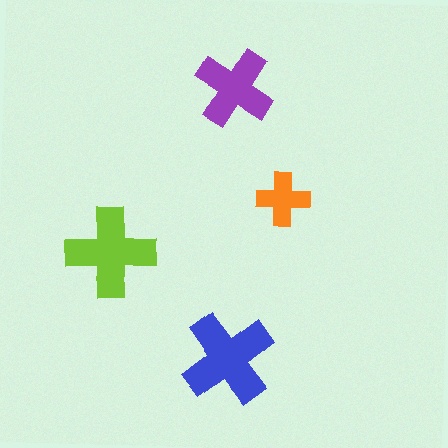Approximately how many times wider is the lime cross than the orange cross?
About 1.5 times wider.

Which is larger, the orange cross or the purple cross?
The purple one.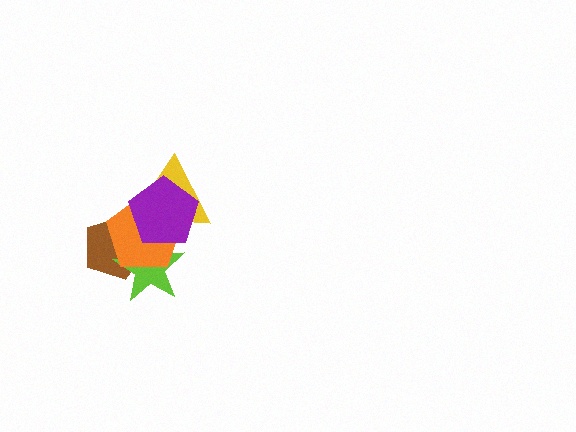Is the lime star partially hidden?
Yes, it is partially covered by another shape.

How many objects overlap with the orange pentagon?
4 objects overlap with the orange pentagon.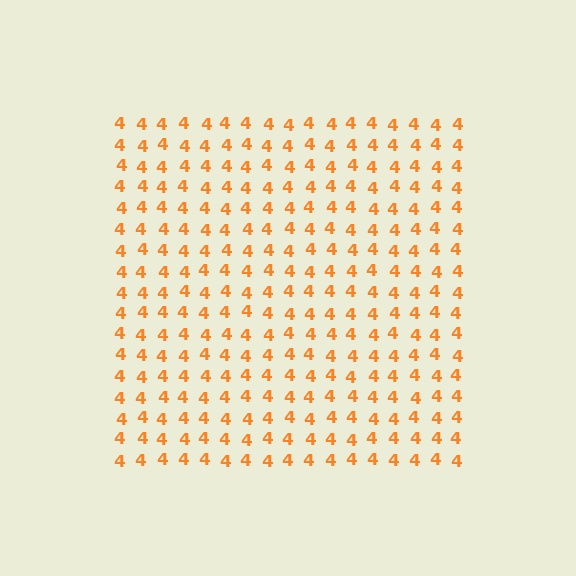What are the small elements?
The small elements are digit 4's.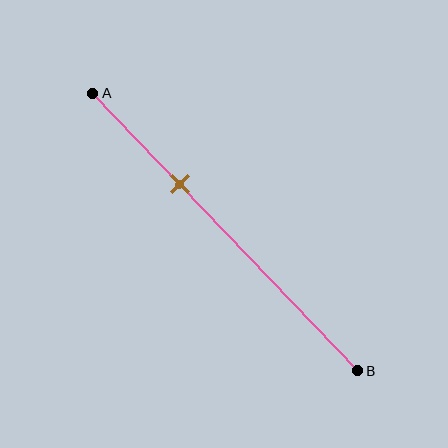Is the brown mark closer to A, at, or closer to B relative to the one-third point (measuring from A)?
The brown mark is approximately at the one-third point of segment AB.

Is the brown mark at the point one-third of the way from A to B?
Yes, the mark is approximately at the one-third point.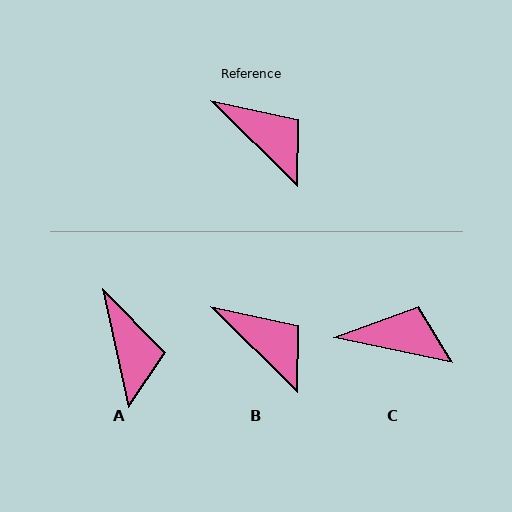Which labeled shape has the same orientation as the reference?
B.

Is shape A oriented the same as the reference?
No, it is off by about 33 degrees.